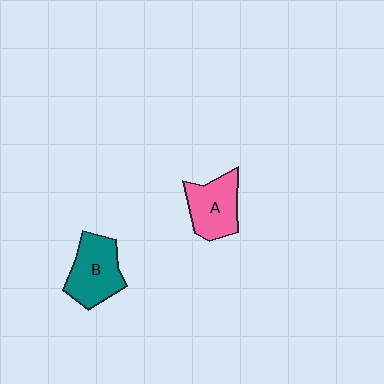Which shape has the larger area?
Shape B (teal).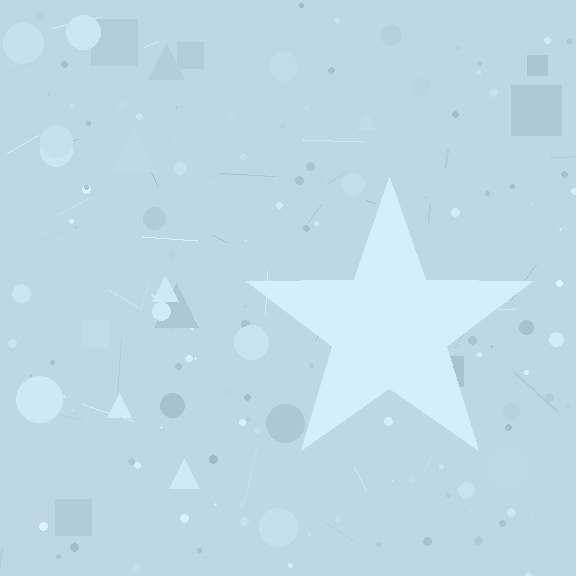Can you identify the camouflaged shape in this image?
The camouflaged shape is a star.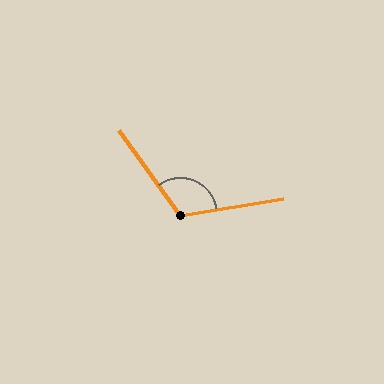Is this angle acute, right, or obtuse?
It is obtuse.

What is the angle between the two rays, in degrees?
Approximately 117 degrees.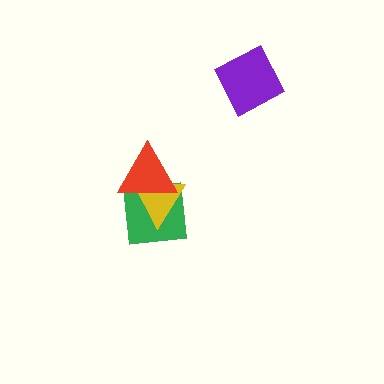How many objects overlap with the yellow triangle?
2 objects overlap with the yellow triangle.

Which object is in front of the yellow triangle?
The red triangle is in front of the yellow triangle.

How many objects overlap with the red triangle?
2 objects overlap with the red triangle.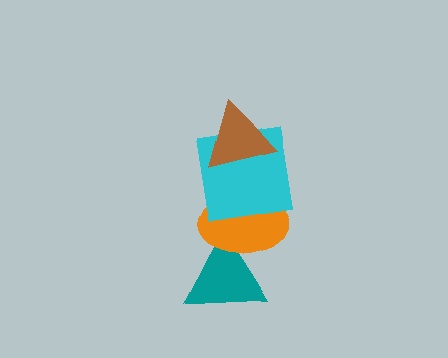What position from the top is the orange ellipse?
The orange ellipse is 3rd from the top.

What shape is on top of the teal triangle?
The orange ellipse is on top of the teal triangle.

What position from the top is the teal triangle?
The teal triangle is 4th from the top.